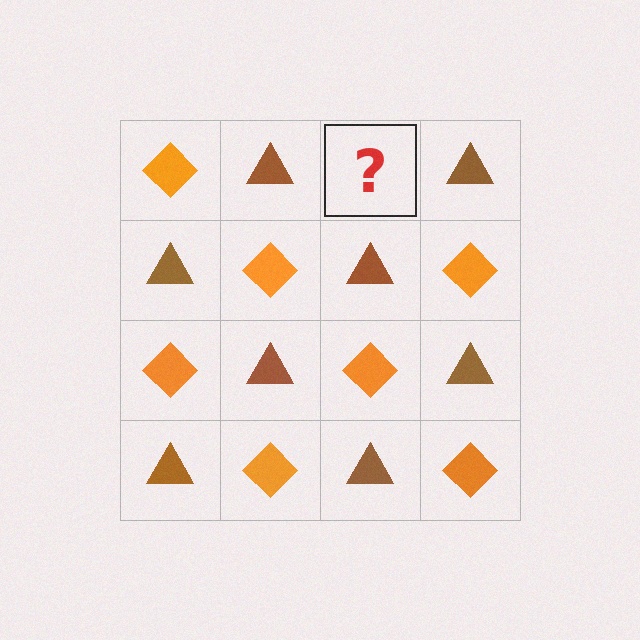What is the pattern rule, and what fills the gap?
The rule is that it alternates orange diamond and brown triangle in a checkerboard pattern. The gap should be filled with an orange diamond.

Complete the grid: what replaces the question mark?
The question mark should be replaced with an orange diamond.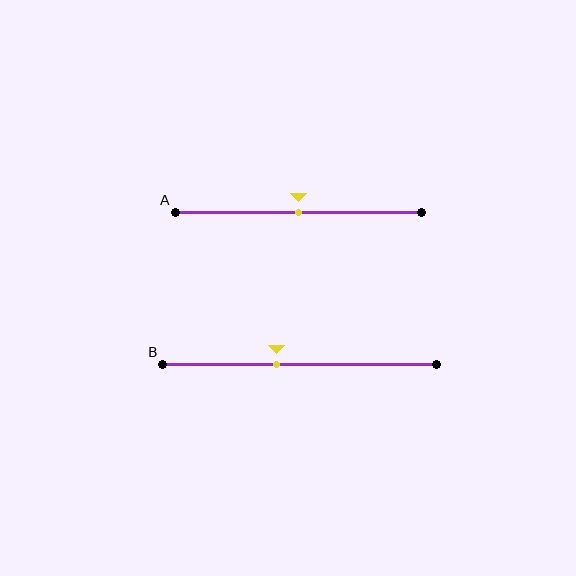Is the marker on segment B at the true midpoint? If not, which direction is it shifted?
No, the marker on segment B is shifted to the left by about 9% of the segment length.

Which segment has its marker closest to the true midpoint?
Segment A has its marker closest to the true midpoint.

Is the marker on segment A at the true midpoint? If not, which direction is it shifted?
Yes, the marker on segment A is at the true midpoint.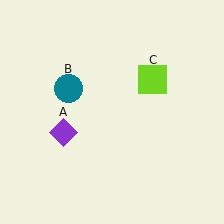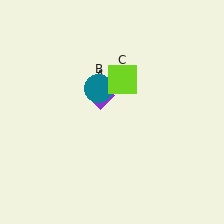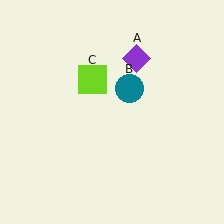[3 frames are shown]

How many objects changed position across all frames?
3 objects changed position: purple diamond (object A), teal circle (object B), lime square (object C).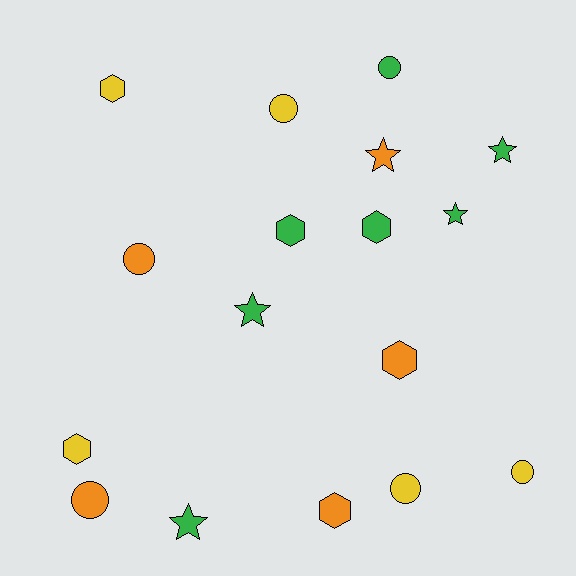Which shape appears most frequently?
Circle, with 6 objects.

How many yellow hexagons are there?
There are 2 yellow hexagons.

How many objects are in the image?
There are 17 objects.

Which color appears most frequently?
Green, with 7 objects.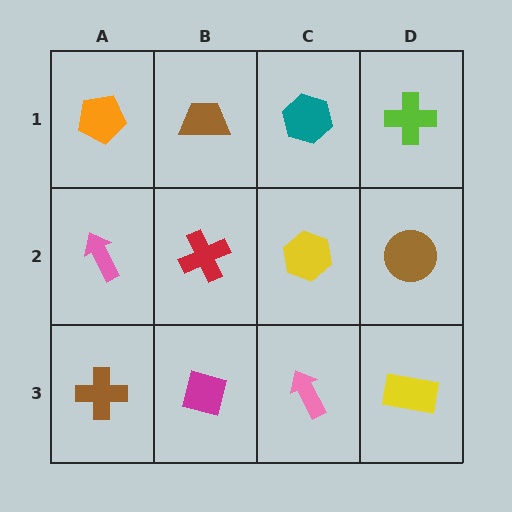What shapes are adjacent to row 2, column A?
An orange pentagon (row 1, column A), a brown cross (row 3, column A), a red cross (row 2, column B).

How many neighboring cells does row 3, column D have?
2.